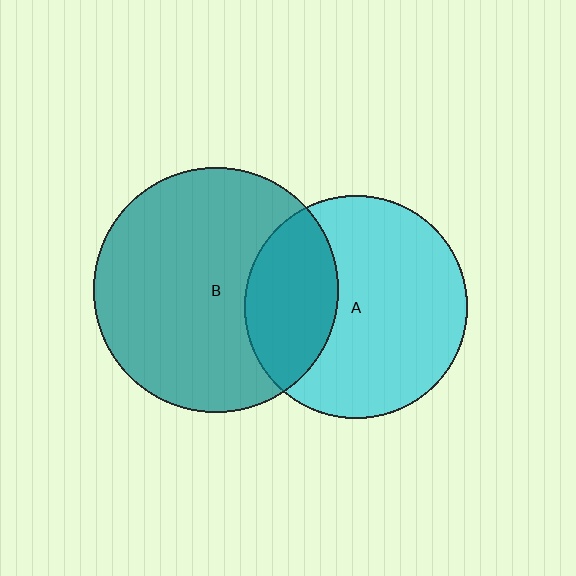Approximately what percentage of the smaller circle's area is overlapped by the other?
Approximately 30%.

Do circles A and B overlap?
Yes.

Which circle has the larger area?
Circle B (teal).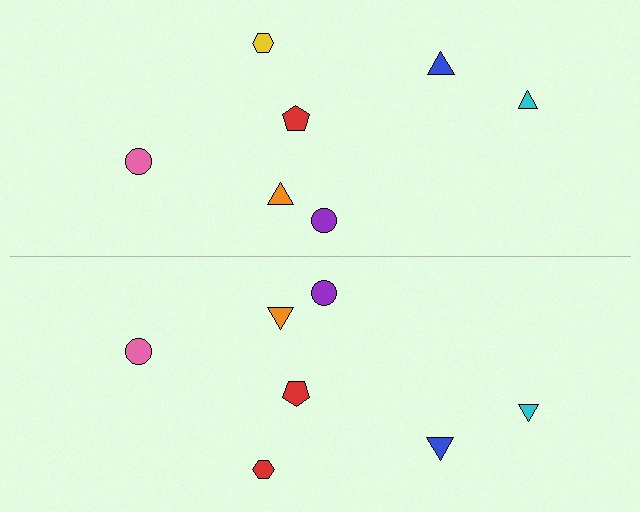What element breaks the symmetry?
The red hexagon on the bottom side breaks the symmetry — its mirror counterpart is yellow.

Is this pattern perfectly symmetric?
No, the pattern is not perfectly symmetric. The red hexagon on the bottom side breaks the symmetry — its mirror counterpart is yellow.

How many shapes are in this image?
There are 14 shapes in this image.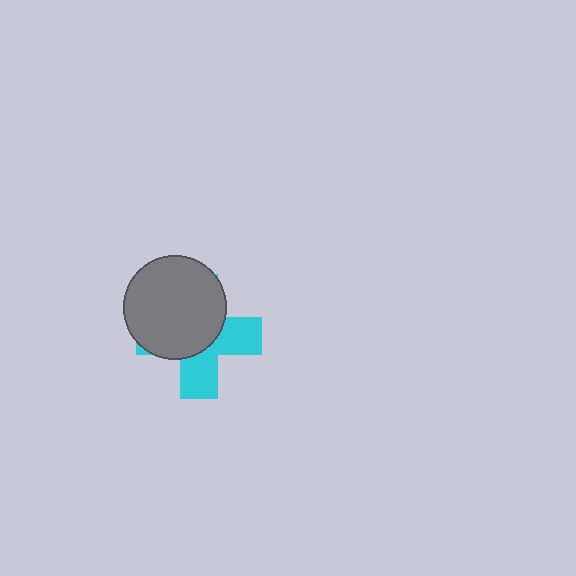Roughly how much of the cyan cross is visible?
A small part of it is visible (roughly 43%).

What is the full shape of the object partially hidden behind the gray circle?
The partially hidden object is a cyan cross.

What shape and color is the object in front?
The object in front is a gray circle.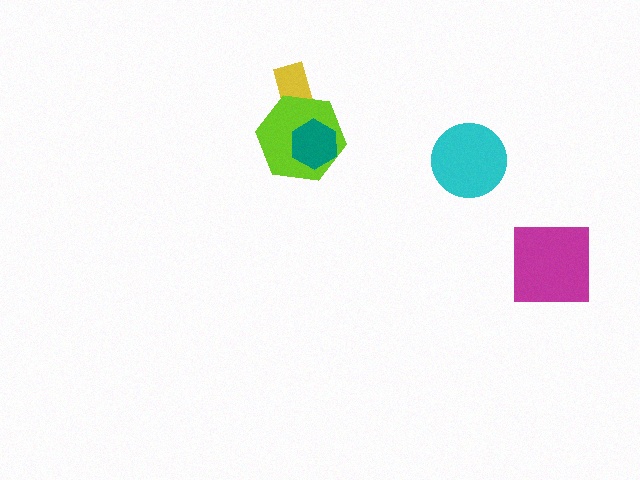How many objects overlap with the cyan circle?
0 objects overlap with the cyan circle.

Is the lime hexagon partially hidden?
Yes, it is partially covered by another shape.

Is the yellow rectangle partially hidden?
Yes, it is partially covered by another shape.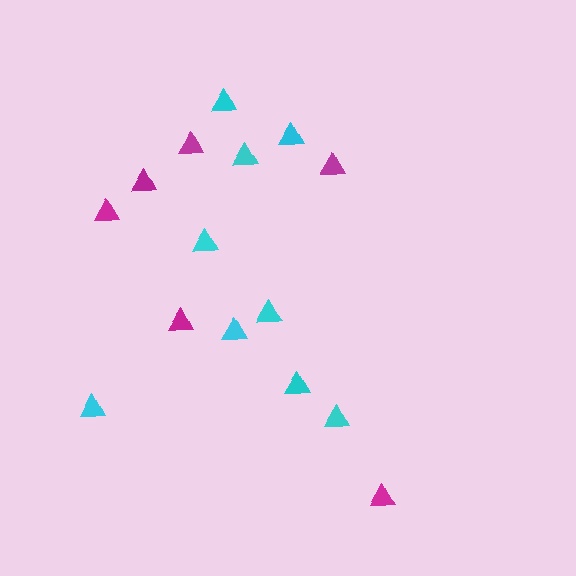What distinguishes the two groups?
There are 2 groups: one group of magenta triangles (6) and one group of cyan triangles (9).